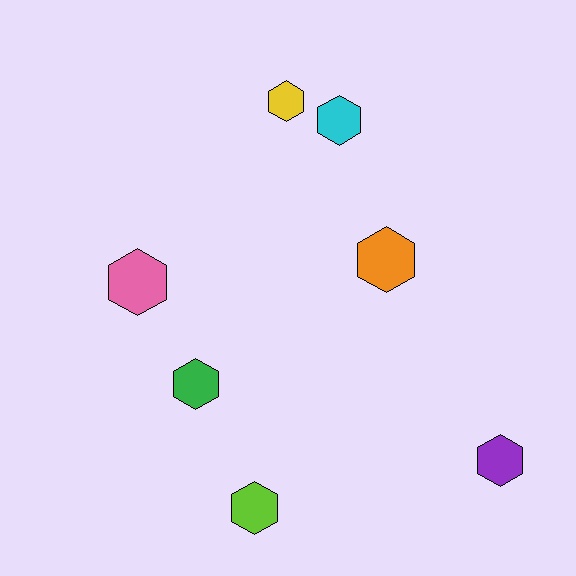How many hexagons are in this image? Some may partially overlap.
There are 7 hexagons.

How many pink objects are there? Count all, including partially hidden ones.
There is 1 pink object.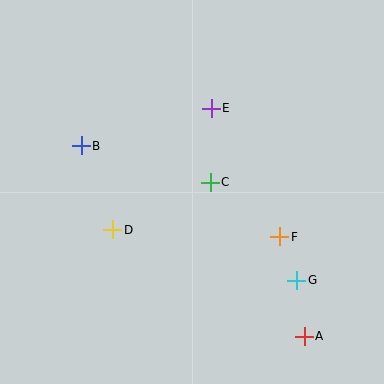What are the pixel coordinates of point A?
Point A is at (304, 336).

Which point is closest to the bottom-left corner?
Point D is closest to the bottom-left corner.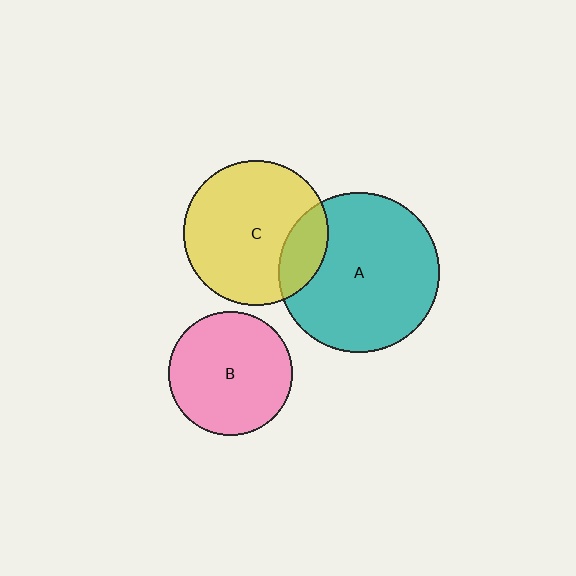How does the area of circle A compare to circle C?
Approximately 1.2 times.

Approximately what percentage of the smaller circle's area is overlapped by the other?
Approximately 20%.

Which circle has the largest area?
Circle A (teal).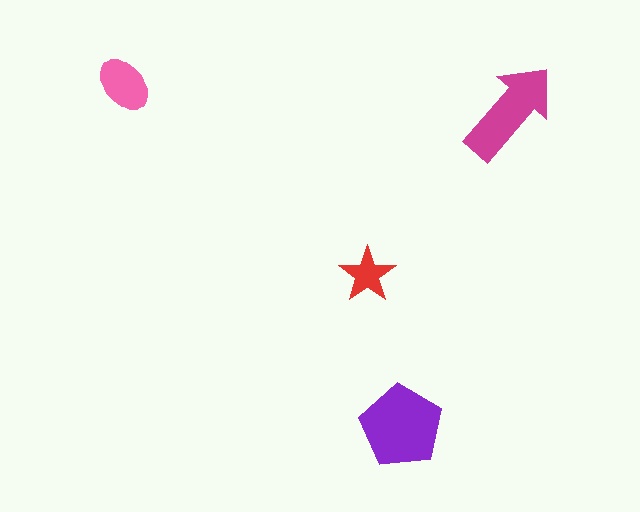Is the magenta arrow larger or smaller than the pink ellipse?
Larger.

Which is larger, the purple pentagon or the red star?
The purple pentagon.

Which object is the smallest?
The red star.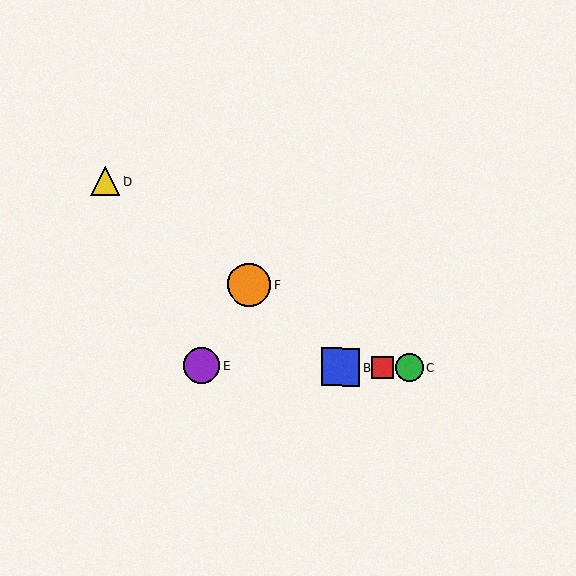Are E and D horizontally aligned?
No, E is at y≈366 and D is at y≈181.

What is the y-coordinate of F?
Object F is at y≈285.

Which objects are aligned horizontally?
Objects A, B, C, E are aligned horizontally.